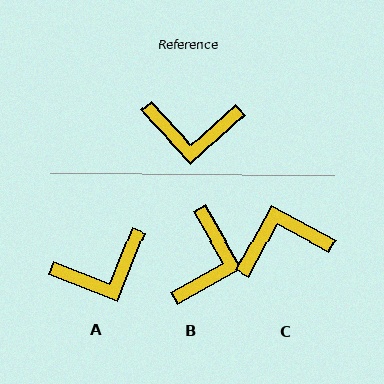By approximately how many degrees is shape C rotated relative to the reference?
Approximately 161 degrees clockwise.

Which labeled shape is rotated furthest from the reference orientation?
C, about 161 degrees away.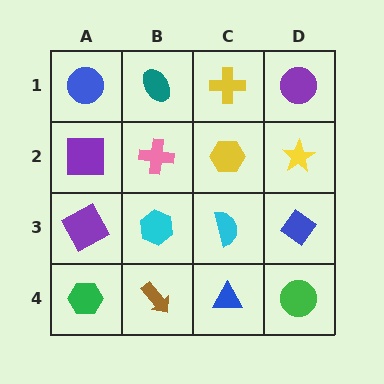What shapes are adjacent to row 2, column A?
A blue circle (row 1, column A), a purple square (row 3, column A), a pink cross (row 2, column B).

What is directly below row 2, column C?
A cyan semicircle.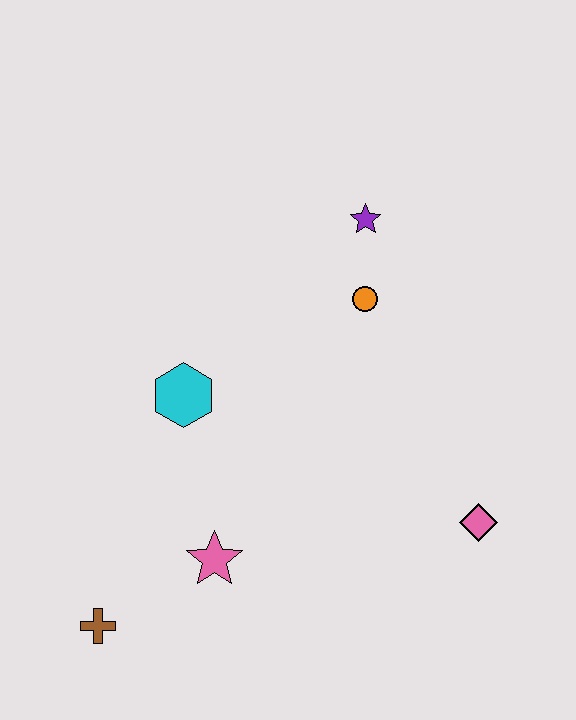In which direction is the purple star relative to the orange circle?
The purple star is above the orange circle.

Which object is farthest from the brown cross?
The purple star is farthest from the brown cross.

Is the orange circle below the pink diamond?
No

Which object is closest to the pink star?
The brown cross is closest to the pink star.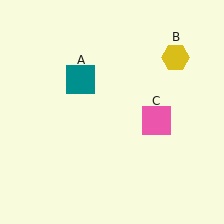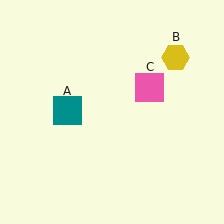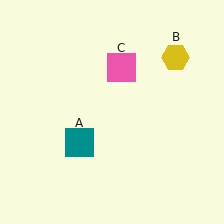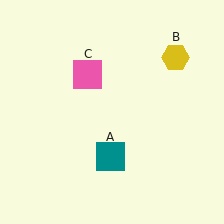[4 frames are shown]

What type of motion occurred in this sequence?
The teal square (object A), pink square (object C) rotated counterclockwise around the center of the scene.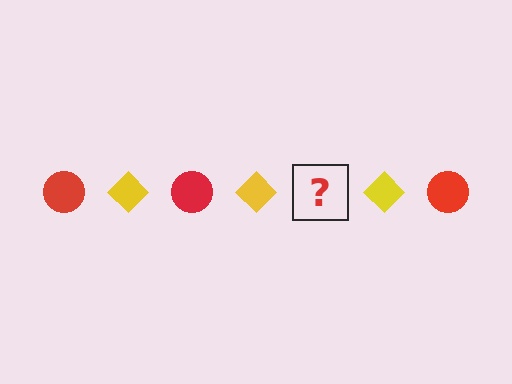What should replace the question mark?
The question mark should be replaced with a red circle.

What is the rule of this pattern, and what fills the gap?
The rule is that the pattern alternates between red circle and yellow diamond. The gap should be filled with a red circle.